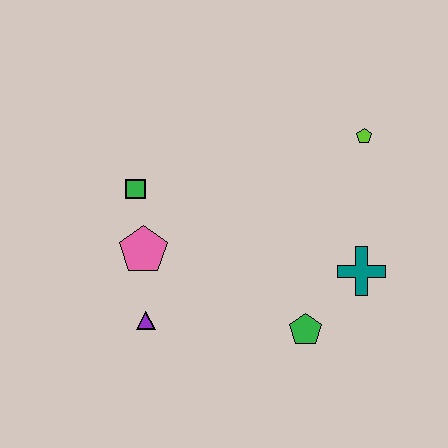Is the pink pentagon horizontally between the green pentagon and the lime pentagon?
No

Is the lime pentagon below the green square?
No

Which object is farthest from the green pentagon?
The green square is farthest from the green pentagon.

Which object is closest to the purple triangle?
The pink pentagon is closest to the purple triangle.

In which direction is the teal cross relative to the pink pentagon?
The teal cross is to the right of the pink pentagon.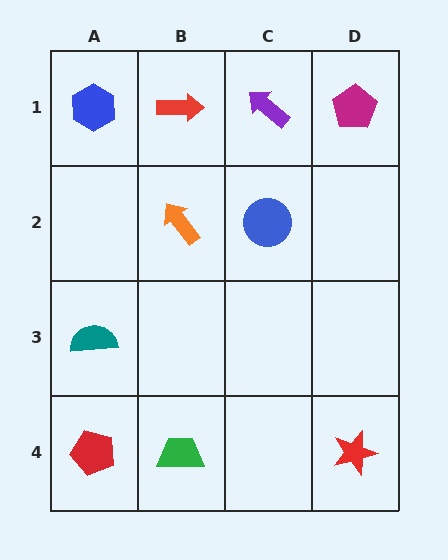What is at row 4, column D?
A red star.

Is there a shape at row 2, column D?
No, that cell is empty.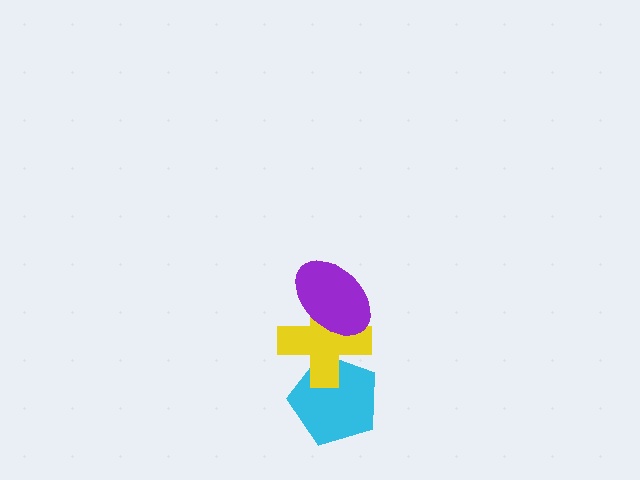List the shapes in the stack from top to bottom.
From top to bottom: the purple ellipse, the yellow cross, the cyan pentagon.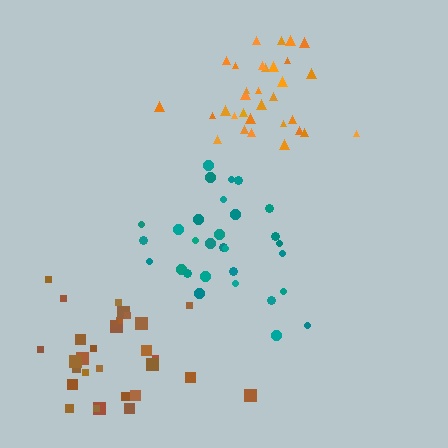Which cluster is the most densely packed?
Orange.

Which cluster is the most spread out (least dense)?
Brown.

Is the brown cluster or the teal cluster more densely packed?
Teal.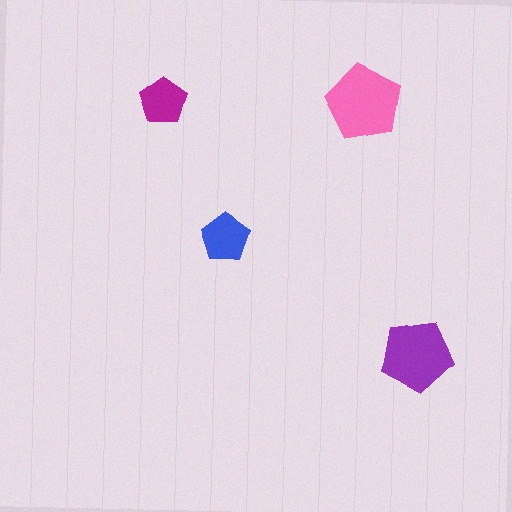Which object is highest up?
The pink pentagon is topmost.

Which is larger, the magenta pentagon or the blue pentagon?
The blue one.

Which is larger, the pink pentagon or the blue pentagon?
The pink one.